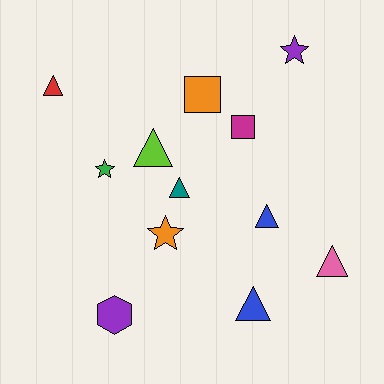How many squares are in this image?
There are 2 squares.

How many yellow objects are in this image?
There are no yellow objects.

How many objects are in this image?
There are 12 objects.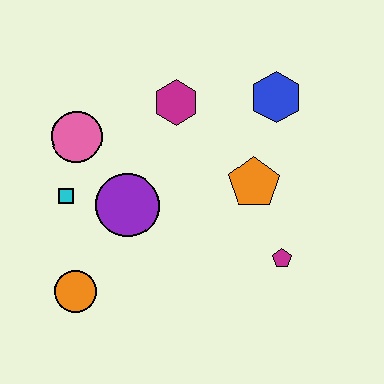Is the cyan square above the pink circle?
No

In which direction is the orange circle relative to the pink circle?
The orange circle is below the pink circle.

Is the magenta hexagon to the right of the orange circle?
Yes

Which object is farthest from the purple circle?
The blue hexagon is farthest from the purple circle.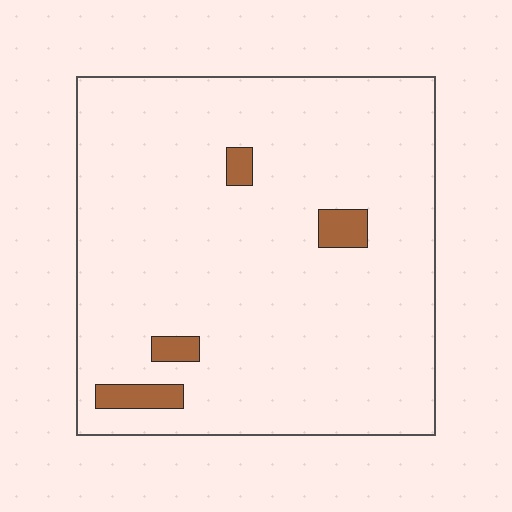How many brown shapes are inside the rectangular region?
4.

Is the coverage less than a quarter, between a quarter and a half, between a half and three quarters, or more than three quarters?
Less than a quarter.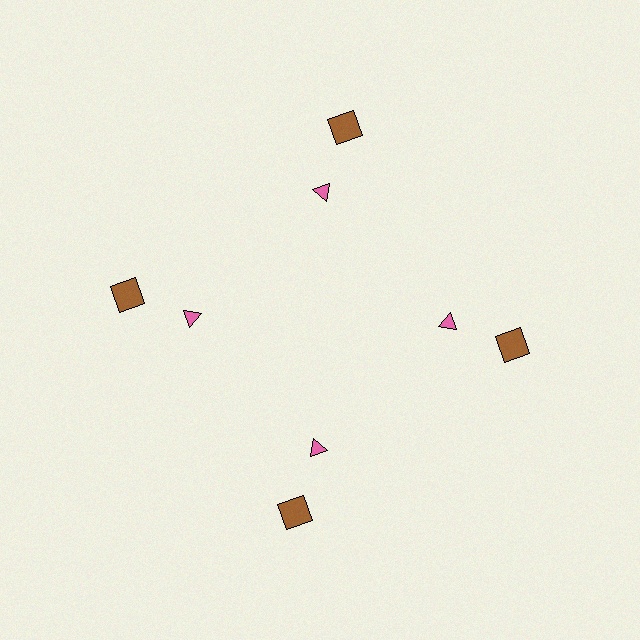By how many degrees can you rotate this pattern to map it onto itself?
The pattern maps onto itself every 90 degrees of rotation.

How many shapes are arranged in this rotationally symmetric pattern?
There are 8 shapes, arranged in 4 groups of 2.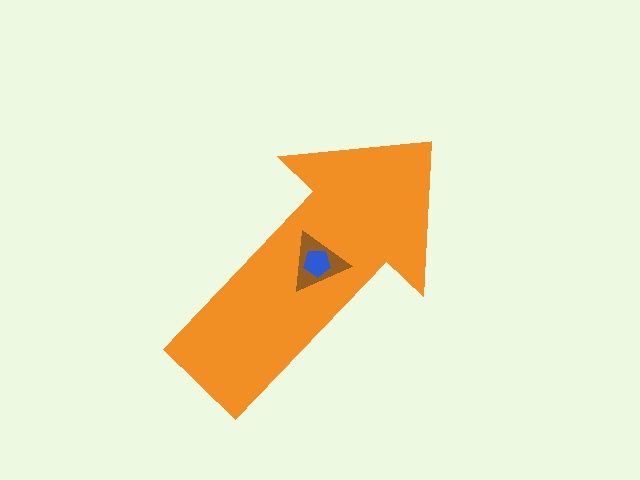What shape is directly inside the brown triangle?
The blue pentagon.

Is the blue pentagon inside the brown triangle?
Yes.